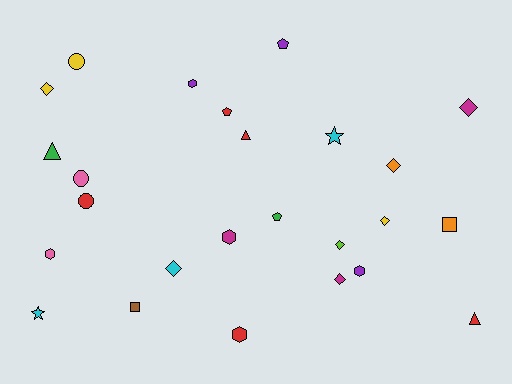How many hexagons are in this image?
There are 5 hexagons.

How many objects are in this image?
There are 25 objects.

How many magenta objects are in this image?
There are 3 magenta objects.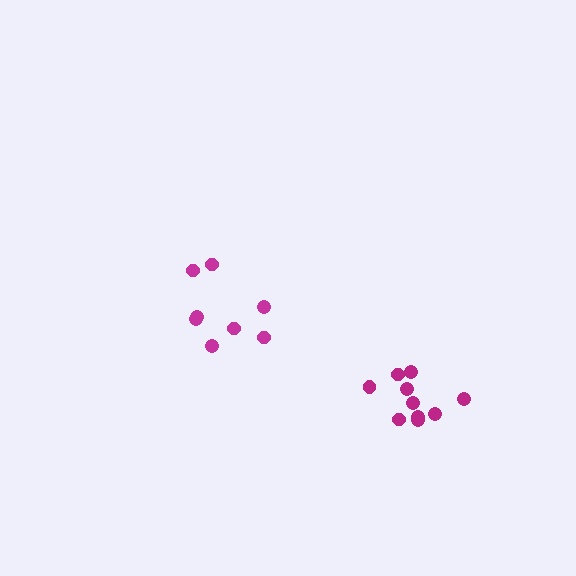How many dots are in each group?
Group 1: 10 dots, Group 2: 8 dots (18 total).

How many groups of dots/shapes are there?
There are 2 groups.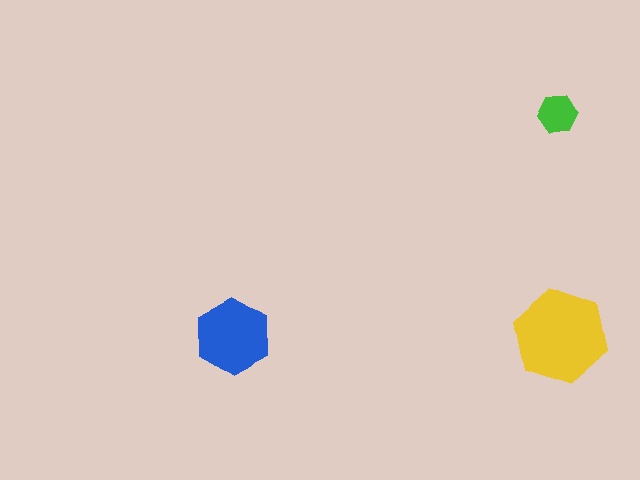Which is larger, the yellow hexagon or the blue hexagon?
The yellow one.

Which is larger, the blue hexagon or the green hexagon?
The blue one.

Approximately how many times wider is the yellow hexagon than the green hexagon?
About 2.5 times wider.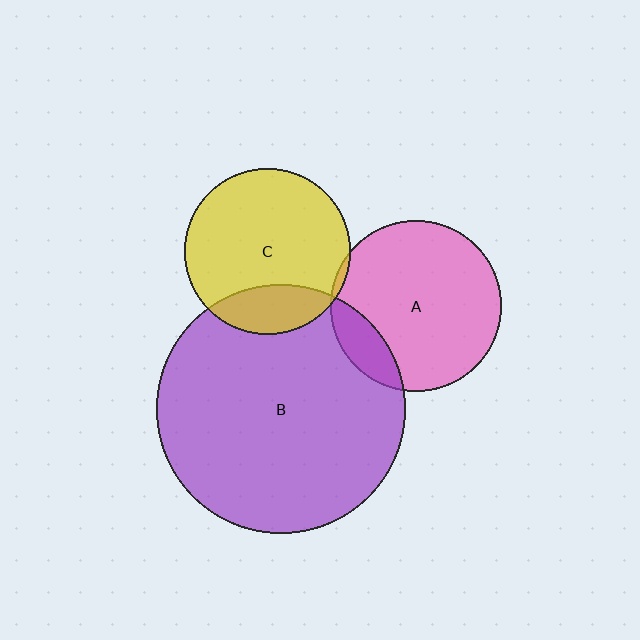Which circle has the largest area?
Circle B (purple).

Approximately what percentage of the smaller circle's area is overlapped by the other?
Approximately 15%.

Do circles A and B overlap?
Yes.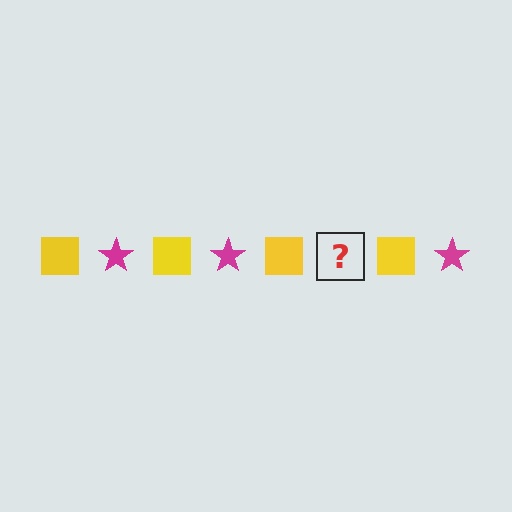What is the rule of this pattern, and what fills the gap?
The rule is that the pattern alternates between yellow square and magenta star. The gap should be filled with a magenta star.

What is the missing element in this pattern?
The missing element is a magenta star.